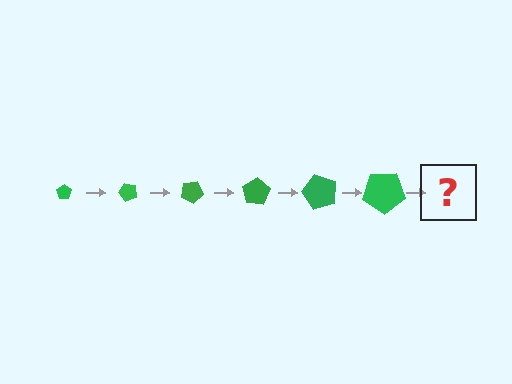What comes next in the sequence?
The next element should be a pentagon, larger than the previous one and rotated 300 degrees from the start.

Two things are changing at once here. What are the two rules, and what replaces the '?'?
The two rules are that the pentagon grows larger each step and it rotates 50 degrees each step. The '?' should be a pentagon, larger than the previous one and rotated 300 degrees from the start.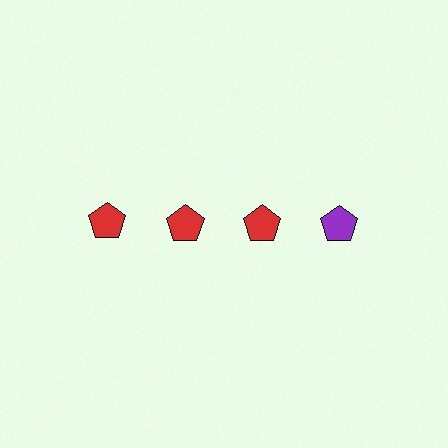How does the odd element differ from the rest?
It has a different color: purple instead of red.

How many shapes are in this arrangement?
There are 4 shapes arranged in a grid pattern.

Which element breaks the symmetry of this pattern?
The purple pentagon in the top row, second from right column breaks the symmetry. All other shapes are red pentagons.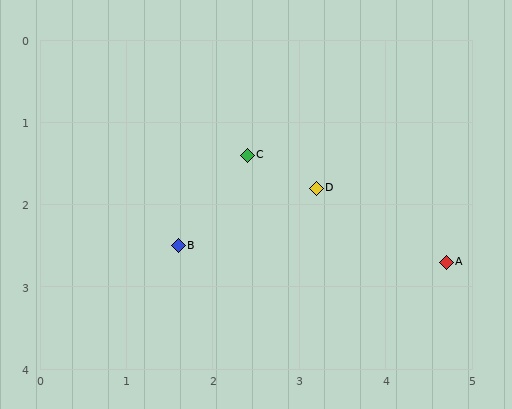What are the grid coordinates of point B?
Point B is at approximately (1.6, 2.5).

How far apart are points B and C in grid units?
Points B and C are about 1.4 grid units apart.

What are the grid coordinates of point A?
Point A is at approximately (4.7, 2.7).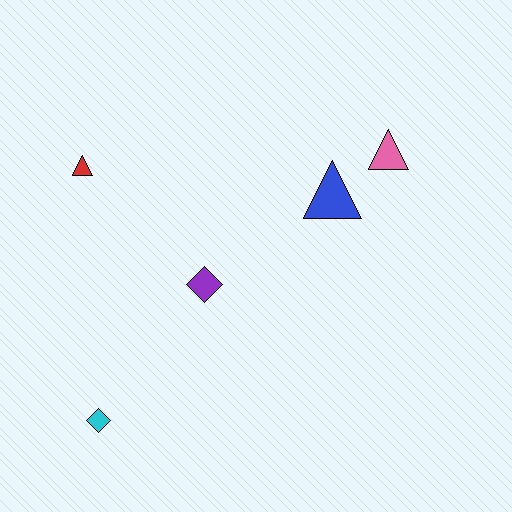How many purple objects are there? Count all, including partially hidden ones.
There is 1 purple object.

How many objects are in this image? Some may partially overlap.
There are 5 objects.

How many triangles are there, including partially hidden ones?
There are 3 triangles.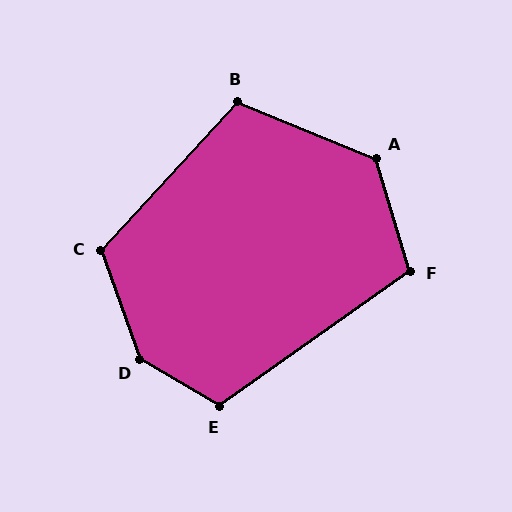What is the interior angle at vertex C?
Approximately 118 degrees (obtuse).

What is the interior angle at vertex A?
Approximately 129 degrees (obtuse).